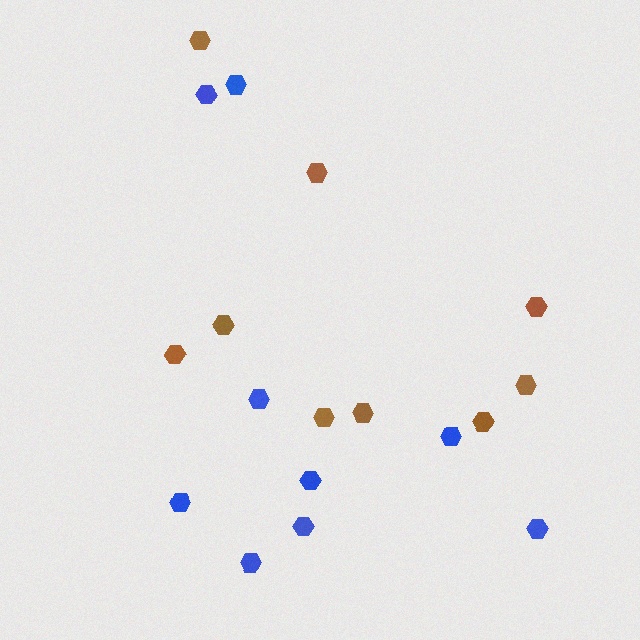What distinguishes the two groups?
There are 2 groups: one group of brown hexagons (9) and one group of blue hexagons (9).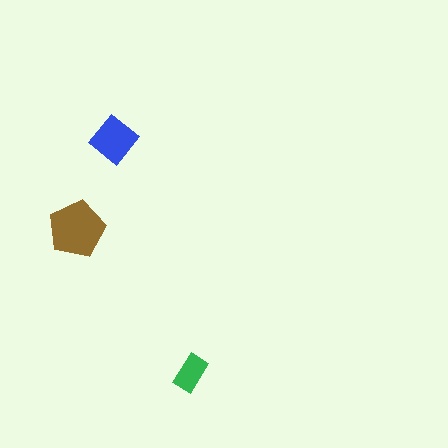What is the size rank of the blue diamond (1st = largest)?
2nd.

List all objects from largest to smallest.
The brown pentagon, the blue diamond, the green rectangle.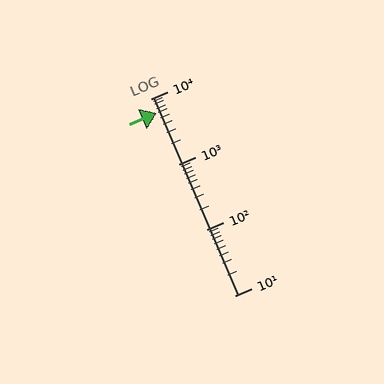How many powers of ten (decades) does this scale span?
The scale spans 3 decades, from 10 to 10000.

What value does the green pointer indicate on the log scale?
The pointer indicates approximately 6000.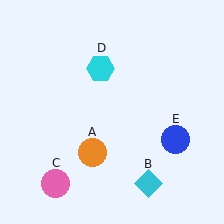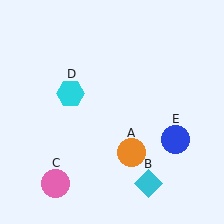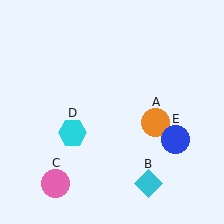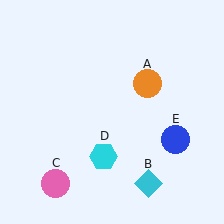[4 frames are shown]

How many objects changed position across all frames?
2 objects changed position: orange circle (object A), cyan hexagon (object D).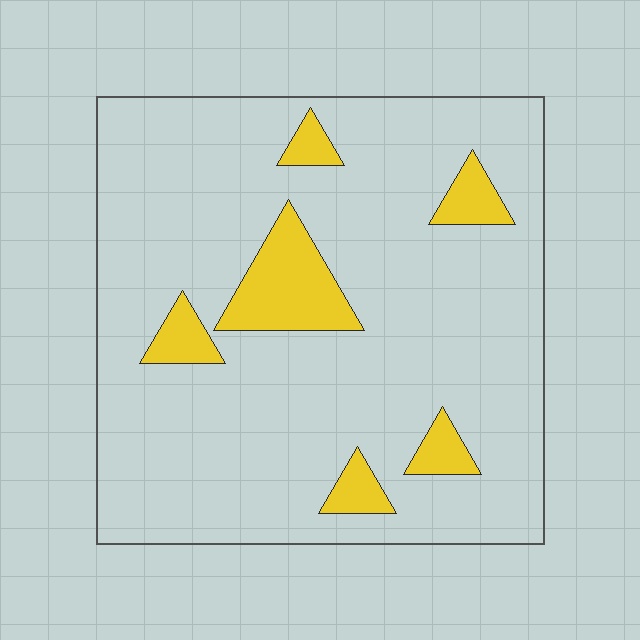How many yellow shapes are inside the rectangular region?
6.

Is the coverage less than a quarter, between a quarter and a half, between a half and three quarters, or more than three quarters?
Less than a quarter.